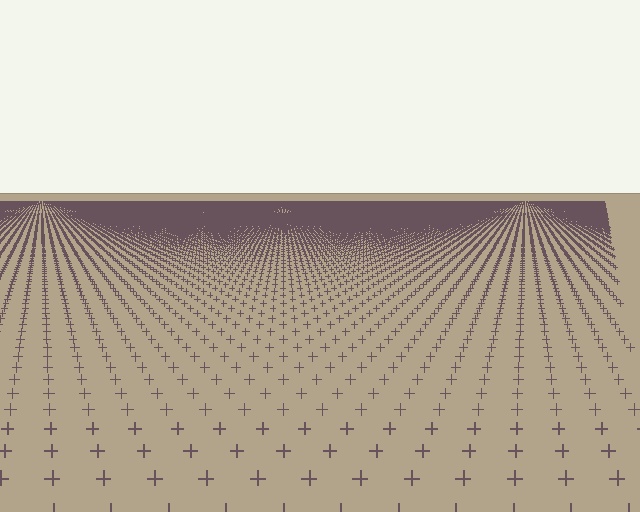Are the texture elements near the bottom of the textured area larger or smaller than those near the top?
Larger. Near the bottom, elements are closer to the viewer and appear at a bigger on-screen size.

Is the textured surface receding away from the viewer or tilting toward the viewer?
The surface is receding away from the viewer. Texture elements get smaller and denser toward the top.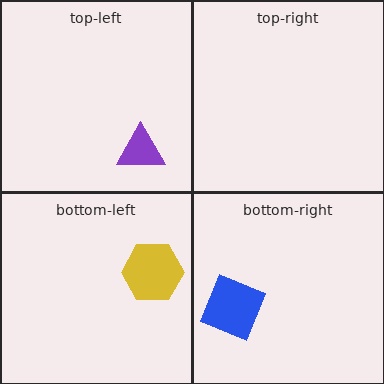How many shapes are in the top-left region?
1.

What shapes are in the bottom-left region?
The yellow hexagon.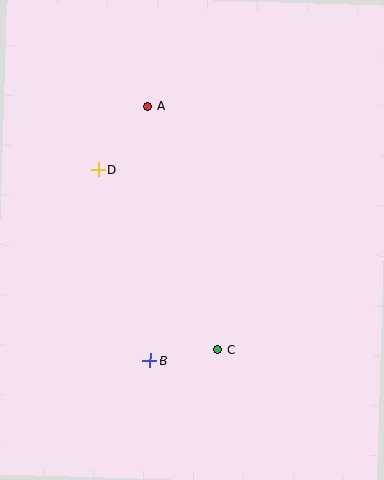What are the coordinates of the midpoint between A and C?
The midpoint between A and C is at (183, 228).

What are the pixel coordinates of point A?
Point A is at (148, 106).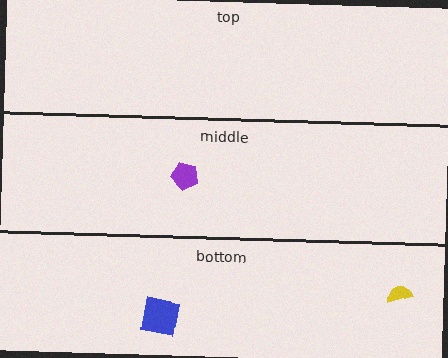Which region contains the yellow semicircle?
The bottom region.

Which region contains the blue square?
The bottom region.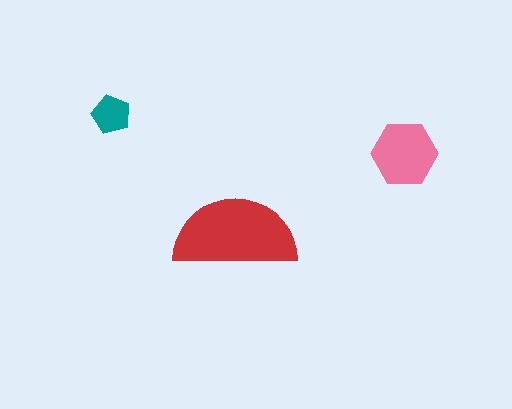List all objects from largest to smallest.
The red semicircle, the pink hexagon, the teal pentagon.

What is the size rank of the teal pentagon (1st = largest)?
3rd.